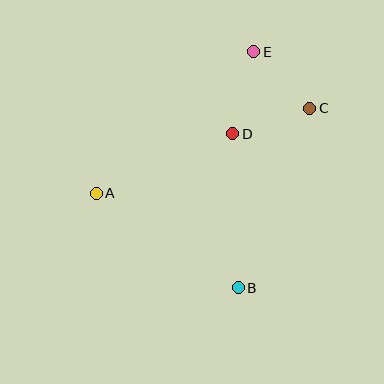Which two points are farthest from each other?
Points B and E are farthest from each other.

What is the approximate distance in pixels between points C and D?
The distance between C and D is approximately 81 pixels.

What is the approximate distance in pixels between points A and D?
The distance between A and D is approximately 149 pixels.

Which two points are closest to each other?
Points C and E are closest to each other.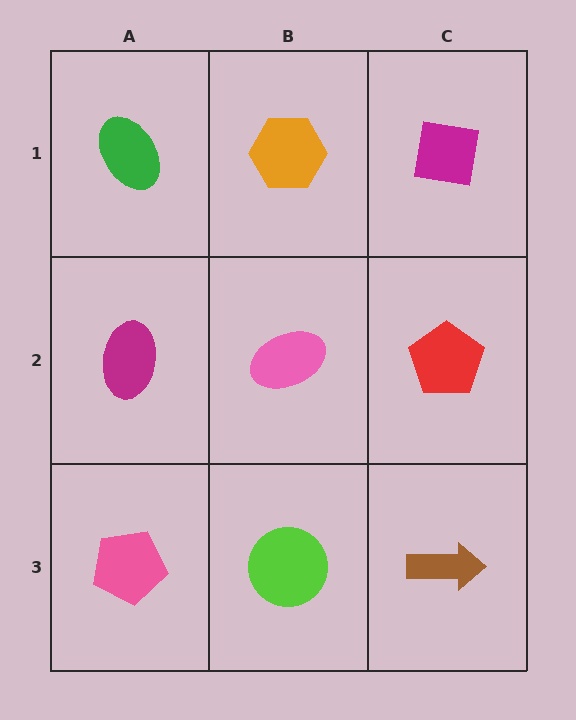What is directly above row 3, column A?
A magenta ellipse.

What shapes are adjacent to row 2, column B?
An orange hexagon (row 1, column B), a lime circle (row 3, column B), a magenta ellipse (row 2, column A), a red pentagon (row 2, column C).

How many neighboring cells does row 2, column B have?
4.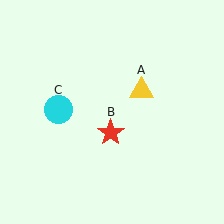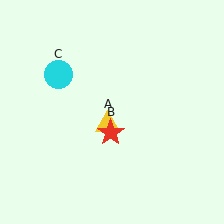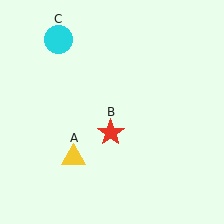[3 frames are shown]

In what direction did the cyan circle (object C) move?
The cyan circle (object C) moved up.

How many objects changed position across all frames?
2 objects changed position: yellow triangle (object A), cyan circle (object C).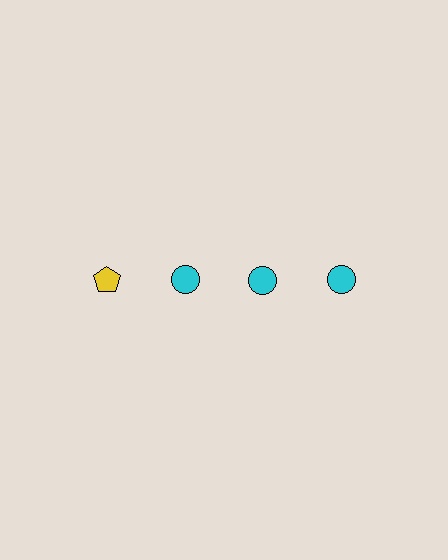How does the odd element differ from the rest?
It differs in both color (yellow instead of cyan) and shape (pentagon instead of circle).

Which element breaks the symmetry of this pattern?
The yellow pentagon in the top row, leftmost column breaks the symmetry. All other shapes are cyan circles.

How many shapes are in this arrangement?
There are 4 shapes arranged in a grid pattern.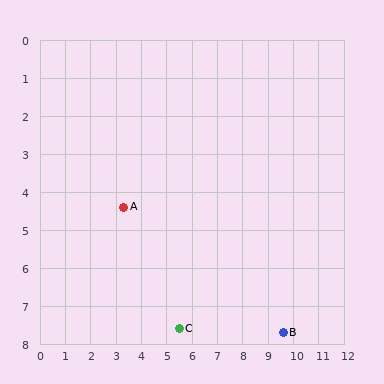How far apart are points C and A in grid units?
Points C and A are about 3.9 grid units apart.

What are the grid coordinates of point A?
Point A is at approximately (3.3, 4.4).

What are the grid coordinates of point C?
Point C is at approximately (5.5, 7.6).